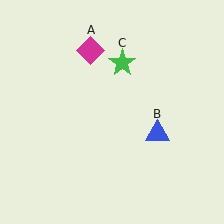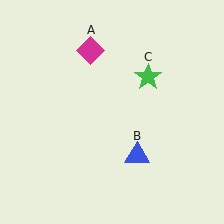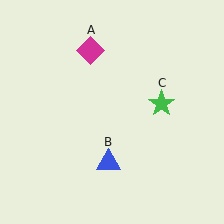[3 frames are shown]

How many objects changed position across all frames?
2 objects changed position: blue triangle (object B), green star (object C).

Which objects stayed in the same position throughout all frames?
Magenta diamond (object A) remained stationary.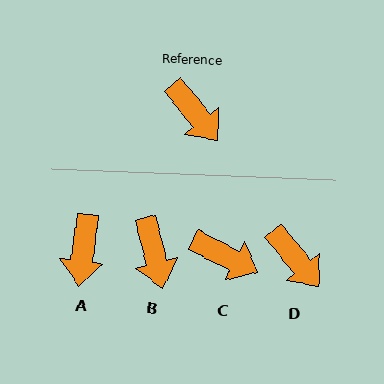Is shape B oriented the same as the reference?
No, it is off by about 25 degrees.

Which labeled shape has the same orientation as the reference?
D.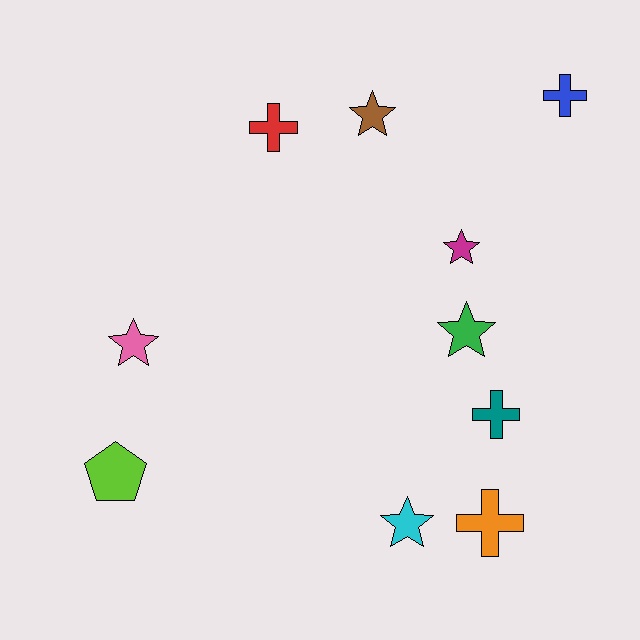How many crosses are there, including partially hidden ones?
There are 4 crosses.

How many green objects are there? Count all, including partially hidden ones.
There is 1 green object.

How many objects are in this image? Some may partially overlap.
There are 10 objects.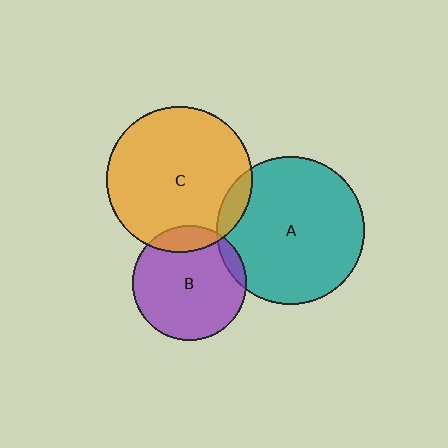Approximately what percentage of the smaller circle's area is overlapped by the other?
Approximately 15%.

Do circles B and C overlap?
Yes.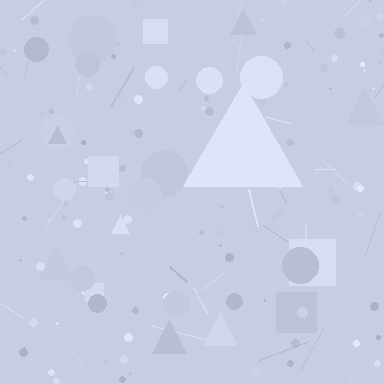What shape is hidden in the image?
A triangle is hidden in the image.